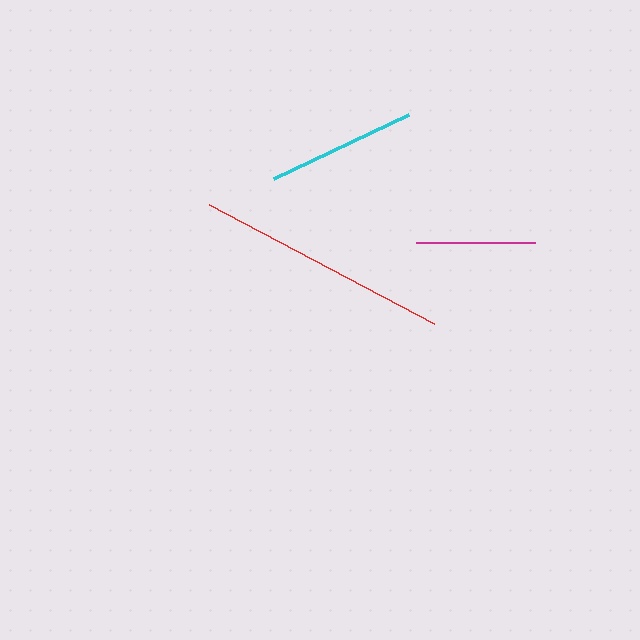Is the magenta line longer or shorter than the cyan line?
The cyan line is longer than the magenta line.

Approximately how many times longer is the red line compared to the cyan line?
The red line is approximately 1.7 times the length of the cyan line.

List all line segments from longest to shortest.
From longest to shortest: red, cyan, magenta.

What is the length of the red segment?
The red segment is approximately 255 pixels long.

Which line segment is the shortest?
The magenta line is the shortest at approximately 118 pixels.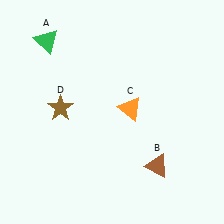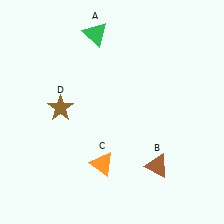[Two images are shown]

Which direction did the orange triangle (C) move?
The orange triangle (C) moved down.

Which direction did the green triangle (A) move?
The green triangle (A) moved right.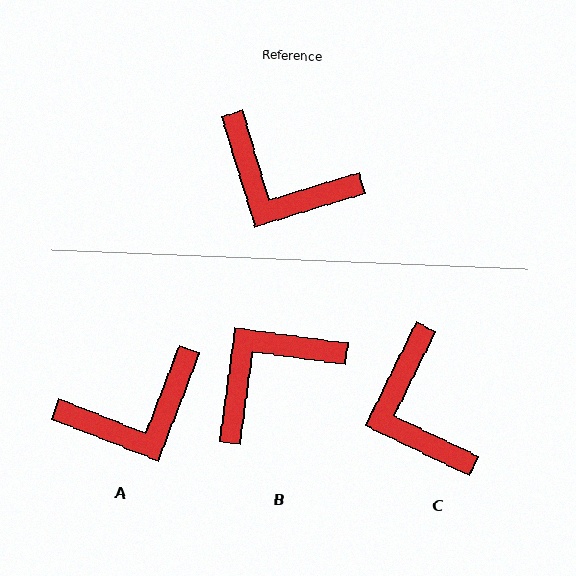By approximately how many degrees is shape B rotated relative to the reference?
Approximately 115 degrees clockwise.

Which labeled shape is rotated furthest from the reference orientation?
B, about 115 degrees away.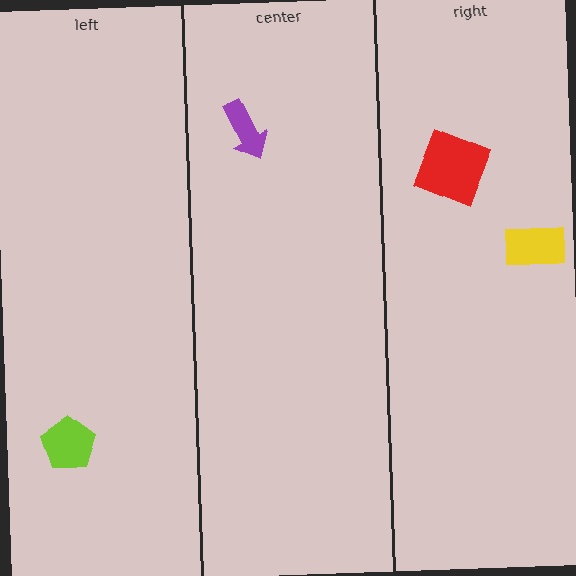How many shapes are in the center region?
1.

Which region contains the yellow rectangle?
The right region.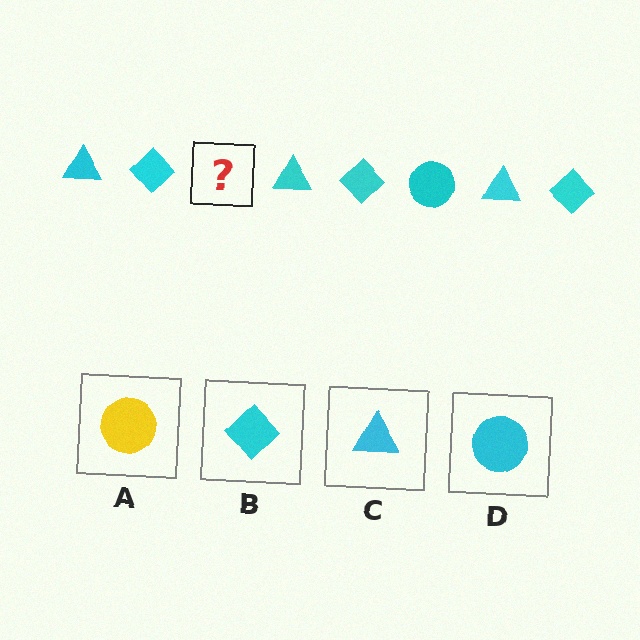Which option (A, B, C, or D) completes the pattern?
D.